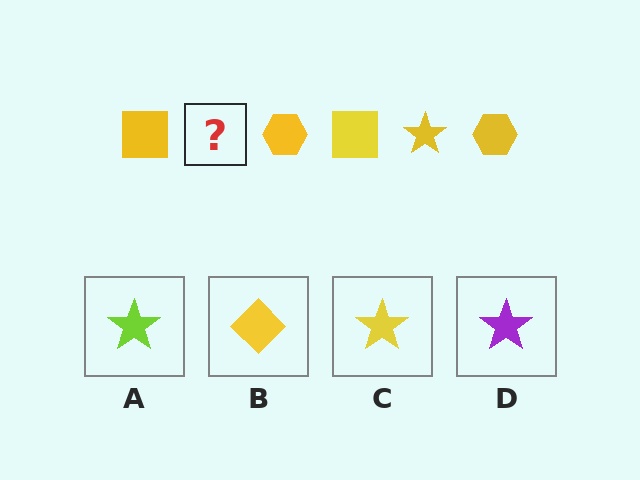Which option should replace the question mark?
Option C.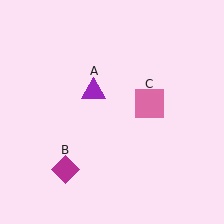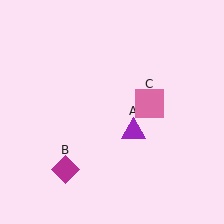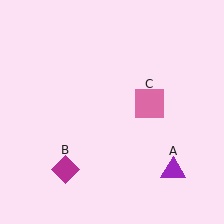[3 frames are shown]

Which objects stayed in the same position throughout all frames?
Magenta diamond (object B) and pink square (object C) remained stationary.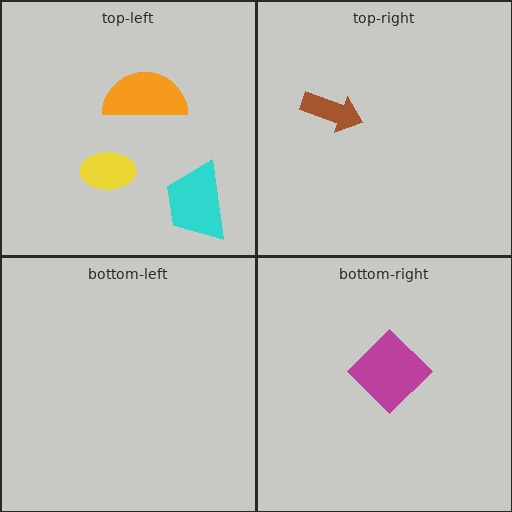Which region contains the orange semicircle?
The top-left region.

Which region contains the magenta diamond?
The bottom-right region.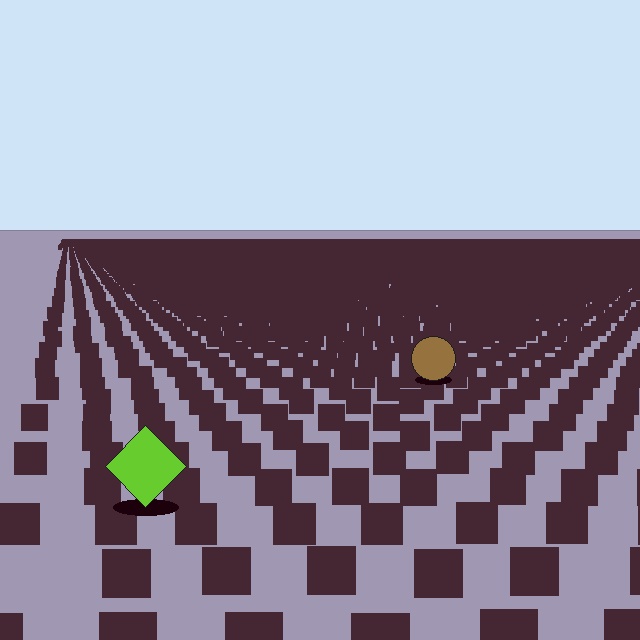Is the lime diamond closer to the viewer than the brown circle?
Yes. The lime diamond is closer — you can tell from the texture gradient: the ground texture is coarser near it.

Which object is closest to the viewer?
The lime diamond is closest. The texture marks near it are larger and more spread out.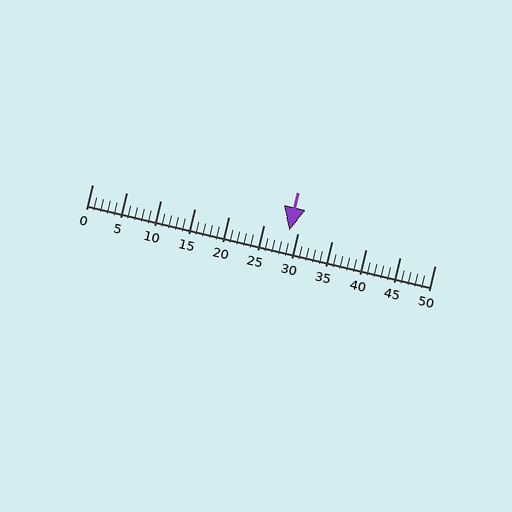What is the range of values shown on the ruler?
The ruler shows values from 0 to 50.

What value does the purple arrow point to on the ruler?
The purple arrow points to approximately 29.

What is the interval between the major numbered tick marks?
The major tick marks are spaced 5 units apart.